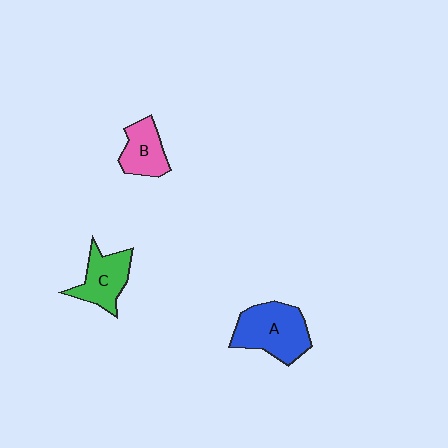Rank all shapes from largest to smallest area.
From largest to smallest: A (blue), C (green), B (pink).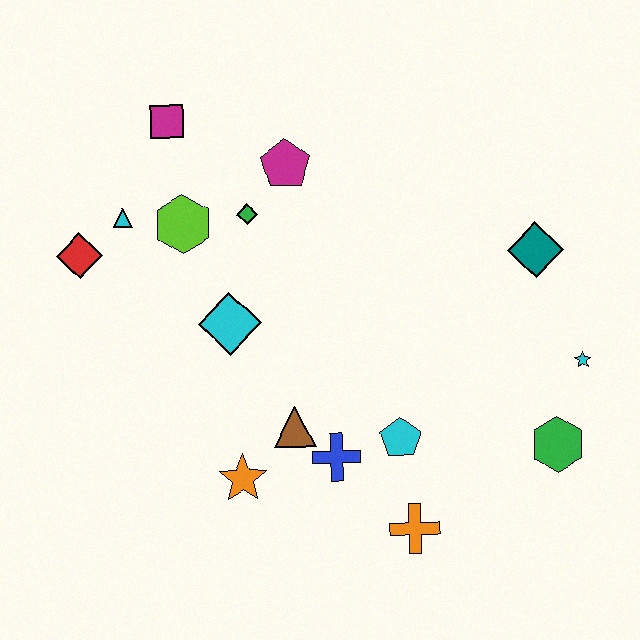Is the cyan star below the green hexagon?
No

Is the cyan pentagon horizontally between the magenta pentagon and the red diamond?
No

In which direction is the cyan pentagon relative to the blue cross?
The cyan pentagon is to the right of the blue cross.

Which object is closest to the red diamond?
The cyan triangle is closest to the red diamond.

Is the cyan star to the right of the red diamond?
Yes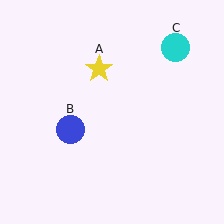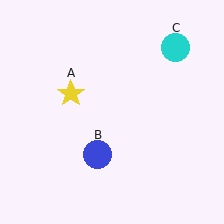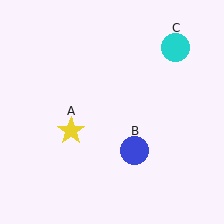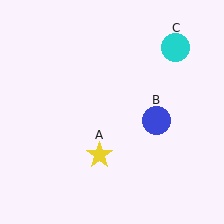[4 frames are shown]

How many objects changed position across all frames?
2 objects changed position: yellow star (object A), blue circle (object B).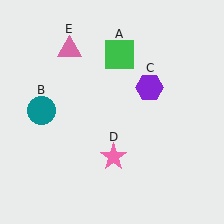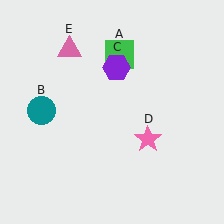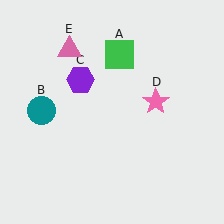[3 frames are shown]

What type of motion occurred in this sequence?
The purple hexagon (object C), pink star (object D) rotated counterclockwise around the center of the scene.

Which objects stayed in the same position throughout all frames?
Green square (object A) and teal circle (object B) and pink triangle (object E) remained stationary.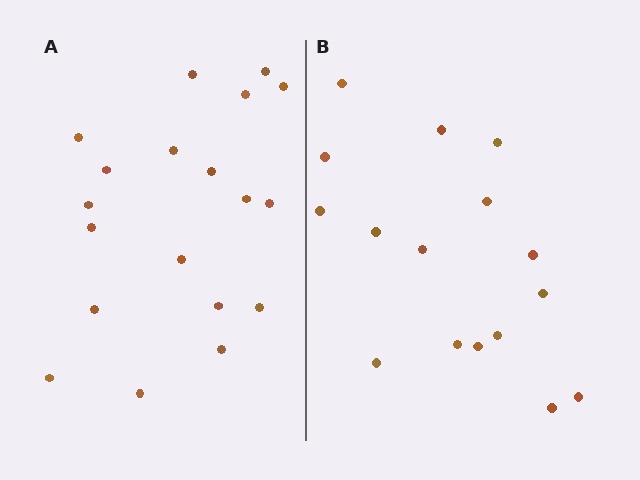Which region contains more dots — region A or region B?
Region A (the left region) has more dots.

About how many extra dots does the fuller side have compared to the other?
Region A has just a few more — roughly 2 or 3 more dots than region B.